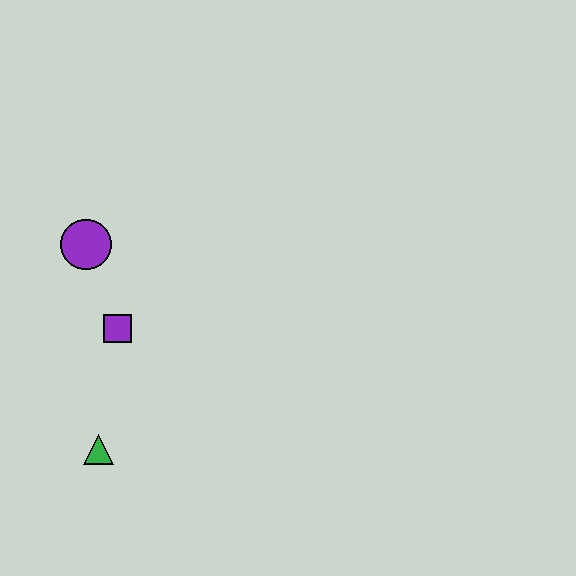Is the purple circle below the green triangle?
No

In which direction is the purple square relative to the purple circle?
The purple square is below the purple circle.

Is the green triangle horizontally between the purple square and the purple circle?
Yes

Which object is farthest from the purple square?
The green triangle is farthest from the purple square.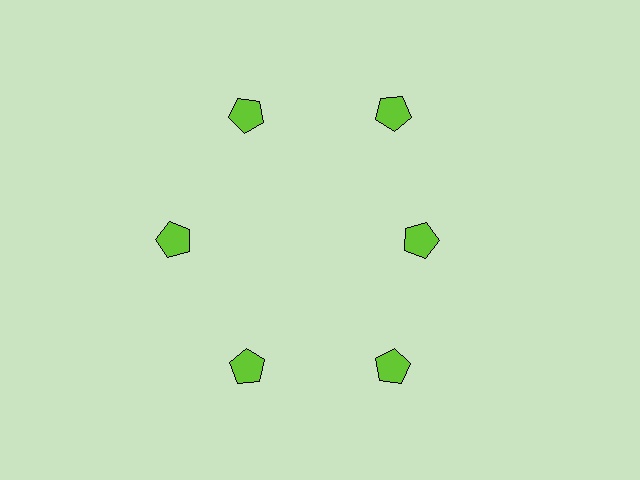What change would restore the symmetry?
The symmetry would be restored by moving it outward, back onto the ring so that all 6 pentagons sit at equal angles and equal distance from the center.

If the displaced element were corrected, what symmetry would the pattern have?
It would have 6-fold rotational symmetry — the pattern would map onto itself every 60 degrees.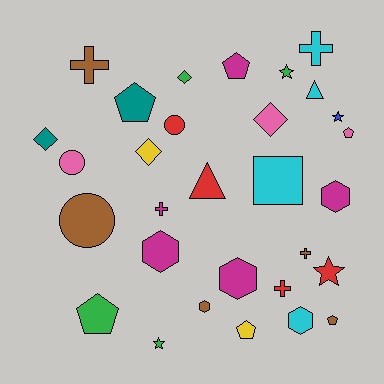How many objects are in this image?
There are 30 objects.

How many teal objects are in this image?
There are 2 teal objects.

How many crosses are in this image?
There are 5 crosses.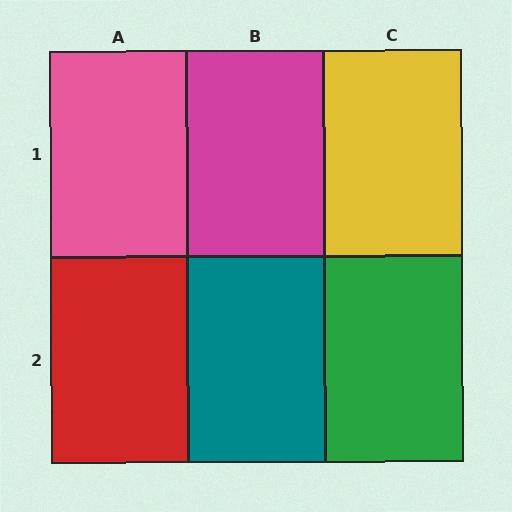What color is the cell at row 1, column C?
Yellow.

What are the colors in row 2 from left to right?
Red, teal, green.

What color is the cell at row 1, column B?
Magenta.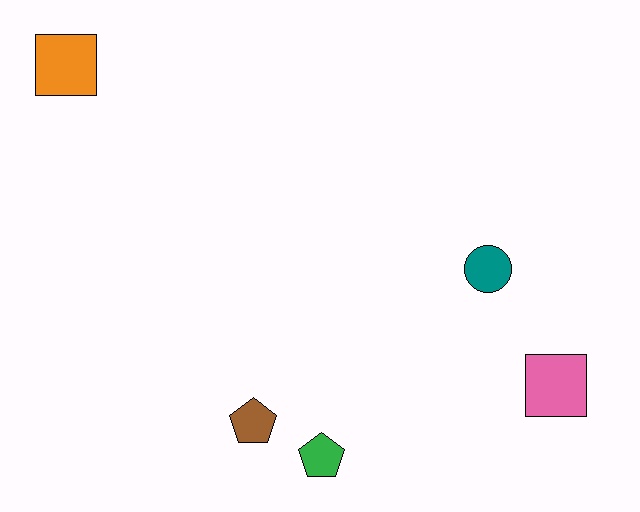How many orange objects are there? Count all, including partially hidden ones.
There is 1 orange object.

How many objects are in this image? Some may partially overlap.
There are 5 objects.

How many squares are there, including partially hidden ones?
There are 2 squares.